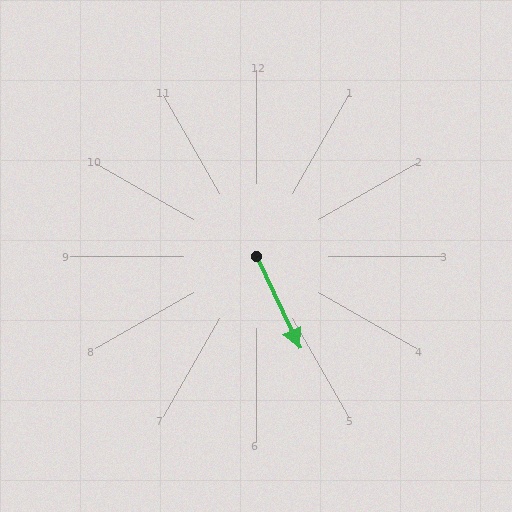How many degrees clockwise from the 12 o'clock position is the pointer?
Approximately 154 degrees.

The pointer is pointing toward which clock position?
Roughly 5 o'clock.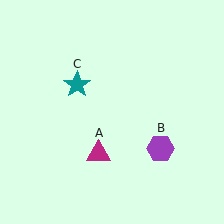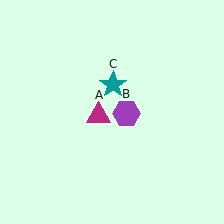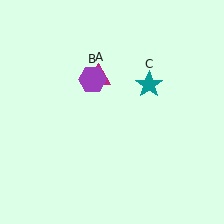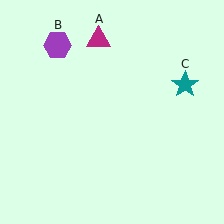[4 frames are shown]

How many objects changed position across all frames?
3 objects changed position: magenta triangle (object A), purple hexagon (object B), teal star (object C).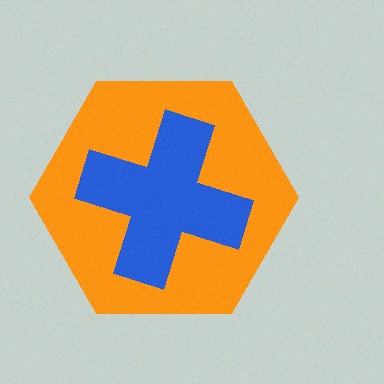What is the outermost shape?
The orange hexagon.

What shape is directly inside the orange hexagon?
The blue cross.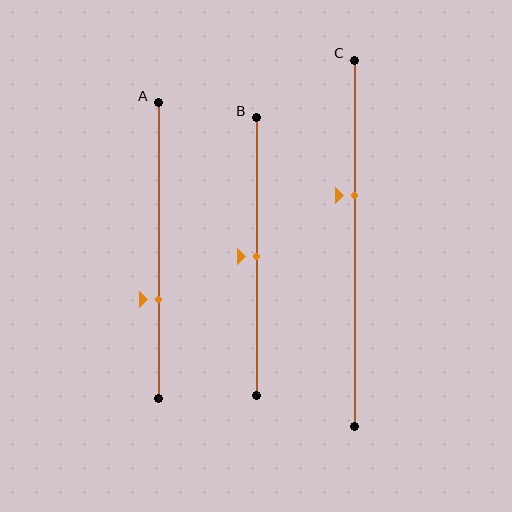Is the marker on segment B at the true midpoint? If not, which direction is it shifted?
Yes, the marker on segment B is at the true midpoint.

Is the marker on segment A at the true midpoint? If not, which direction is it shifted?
No, the marker on segment A is shifted downward by about 17% of the segment length.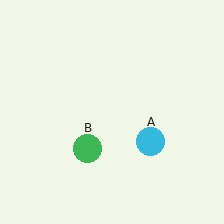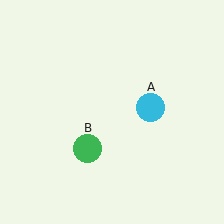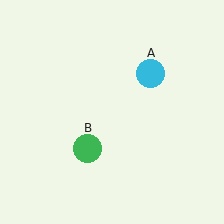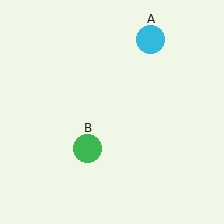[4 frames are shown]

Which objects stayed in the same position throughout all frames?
Green circle (object B) remained stationary.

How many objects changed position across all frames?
1 object changed position: cyan circle (object A).